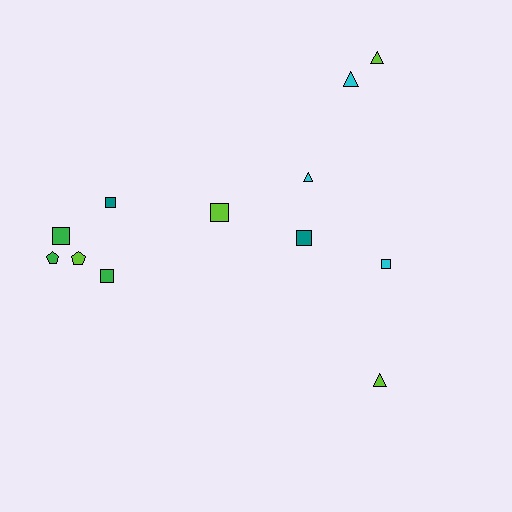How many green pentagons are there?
There is 1 green pentagon.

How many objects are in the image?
There are 12 objects.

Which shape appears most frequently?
Square, with 6 objects.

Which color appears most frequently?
Lime, with 4 objects.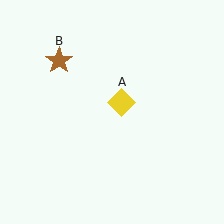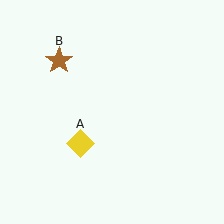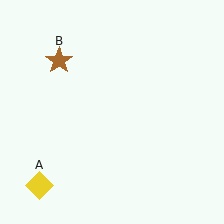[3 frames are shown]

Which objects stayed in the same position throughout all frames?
Brown star (object B) remained stationary.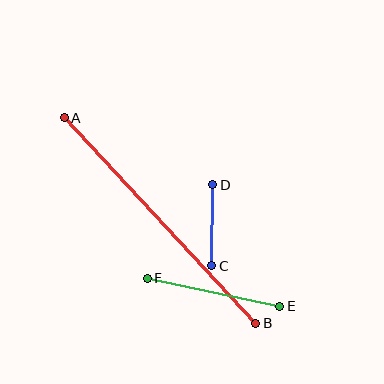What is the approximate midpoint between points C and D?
The midpoint is at approximately (212, 225) pixels.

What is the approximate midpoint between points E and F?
The midpoint is at approximately (214, 292) pixels.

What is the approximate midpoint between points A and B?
The midpoint is at approximately (160, 221) pixels.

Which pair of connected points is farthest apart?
Points A and B are farthest apart.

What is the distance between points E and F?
The distance is approximately 135 pixels.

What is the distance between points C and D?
The distance is approximately 81 pixels.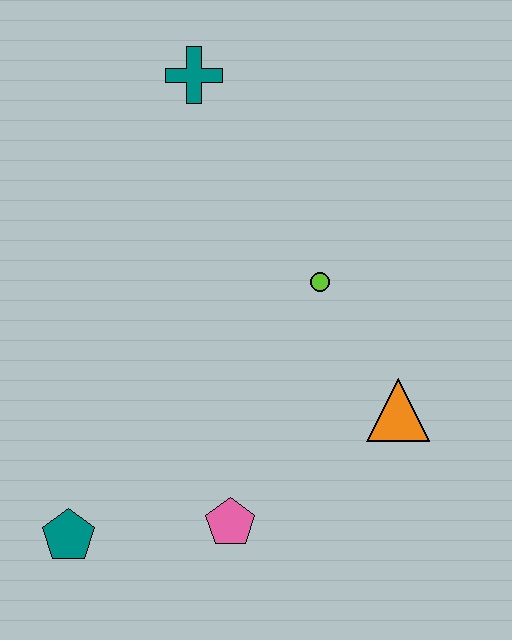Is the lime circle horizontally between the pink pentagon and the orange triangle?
Yes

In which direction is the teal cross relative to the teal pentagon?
The teal cross is above the teal pentagon.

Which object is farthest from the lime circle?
The teal pentagon is farthest from the lime circle.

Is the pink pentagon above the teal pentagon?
Yes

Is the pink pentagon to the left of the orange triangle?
Yes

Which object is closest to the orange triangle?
The lime circle is closest to the orange triangle.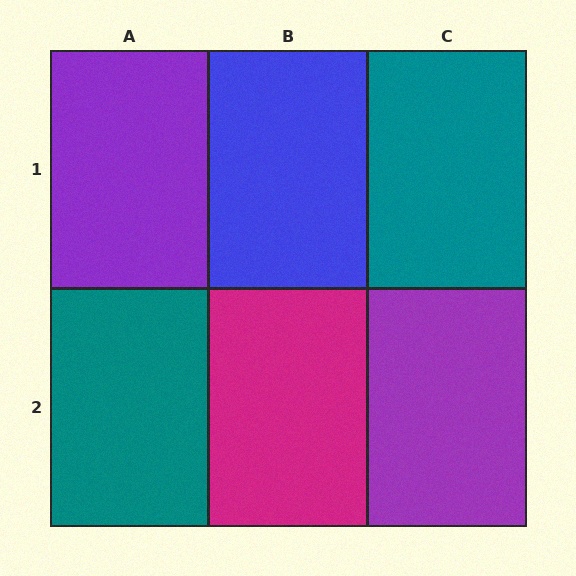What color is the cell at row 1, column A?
Purple.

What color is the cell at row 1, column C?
Teal.